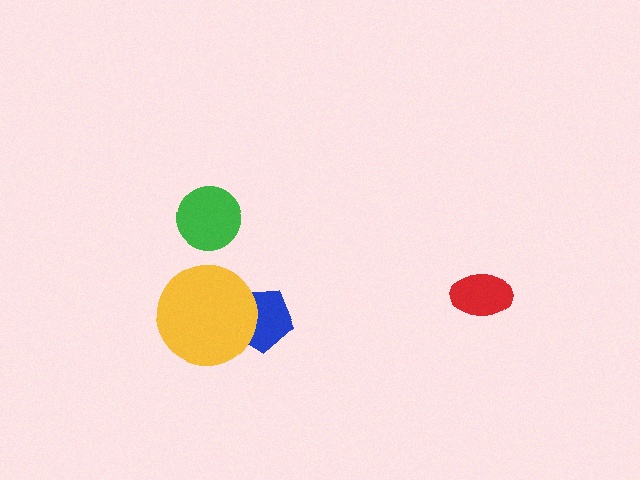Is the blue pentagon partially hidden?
Yes, it is partially covered by another shape.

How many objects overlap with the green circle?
0 objects overlap with the green circle.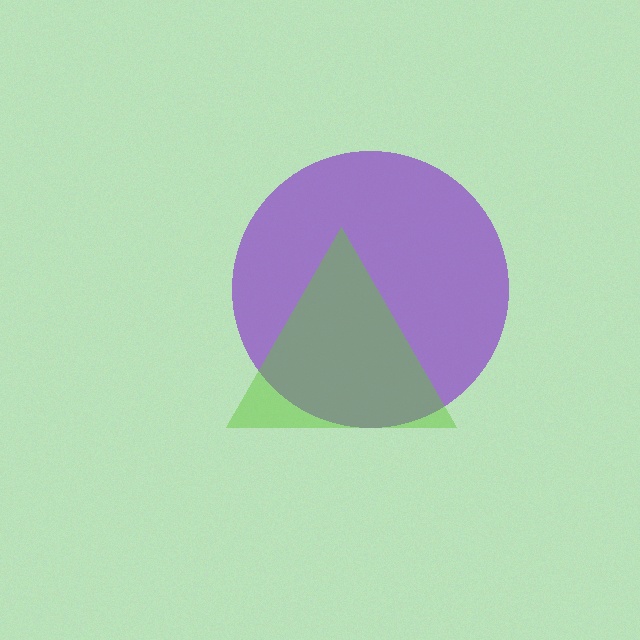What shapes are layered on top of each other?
The layered shapes are: a purple circle, a lime triangle.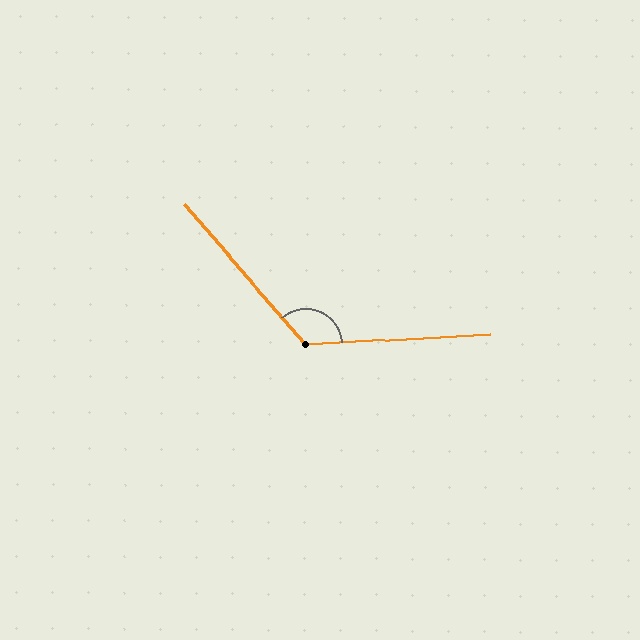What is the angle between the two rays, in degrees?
Approximately 128 degrees.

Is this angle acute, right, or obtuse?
It is obtuse.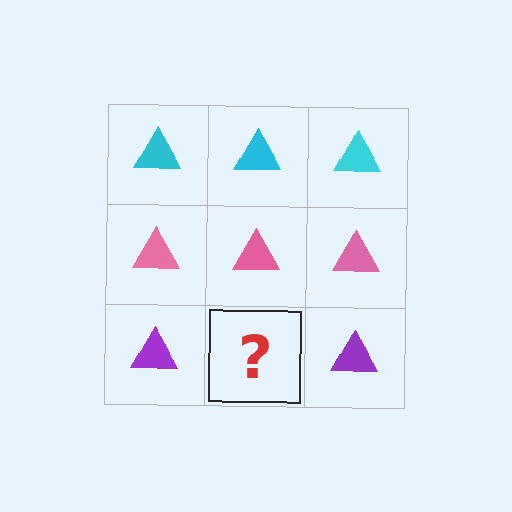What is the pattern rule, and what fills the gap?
The rule is that each row has a consistent color. The gap should be filled with a purple triangle.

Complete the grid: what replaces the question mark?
The question mark should be replaced with a purple triangle.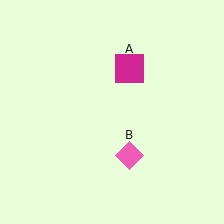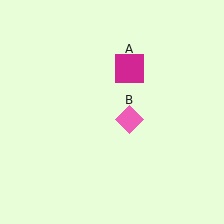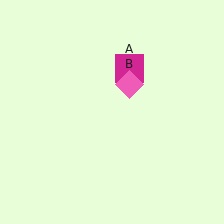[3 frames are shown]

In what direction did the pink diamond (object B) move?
The pink diamond (object B) moved up.